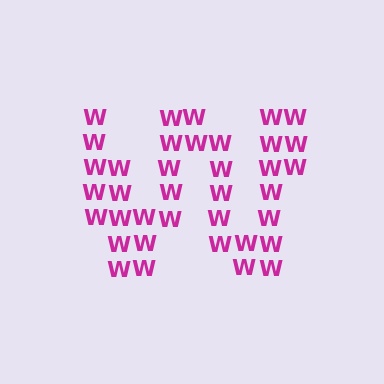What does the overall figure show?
The overall figure shows the letter W.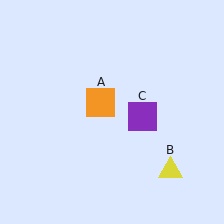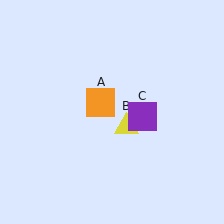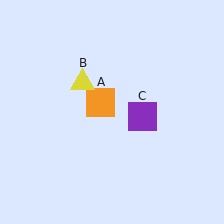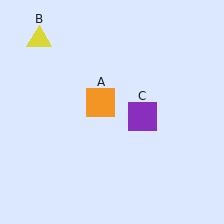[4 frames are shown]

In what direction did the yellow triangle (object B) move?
The yellow triangle (object B) moved up and to the left.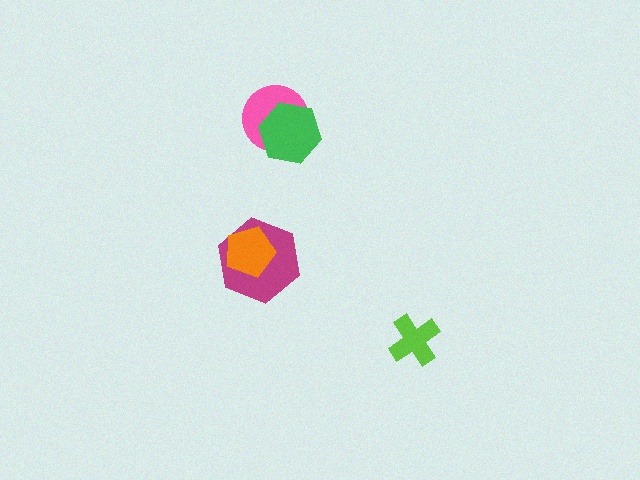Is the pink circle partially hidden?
Yes, it is partially covered by another shape.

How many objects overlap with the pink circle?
1 object overlaps with the pink circle.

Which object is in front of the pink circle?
The green hexagon is in front of the pink circle.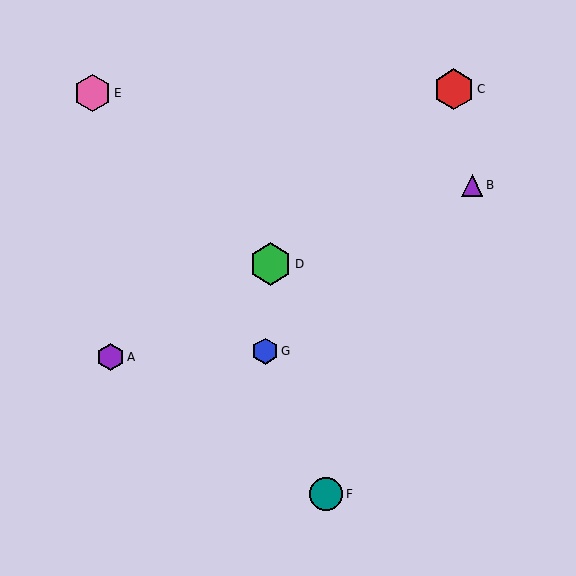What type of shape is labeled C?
Shape C is a red hexagon.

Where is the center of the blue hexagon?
The center of the blue hexagon is at (265, 351).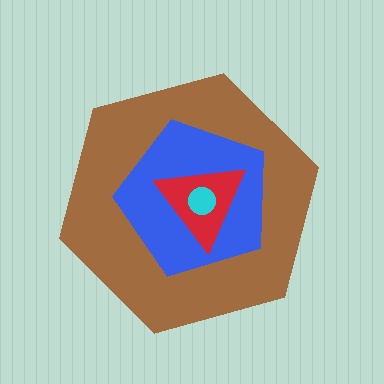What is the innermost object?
The cyan circle.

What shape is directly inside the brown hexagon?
The blue pentagon.